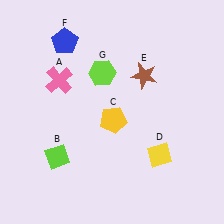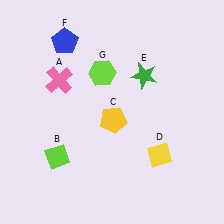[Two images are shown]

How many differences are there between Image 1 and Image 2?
There is 1 difference between the two images.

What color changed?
The star (E) changed from brown in Image 1 to green in Image 2.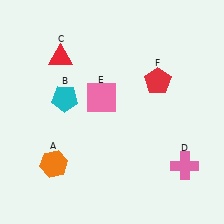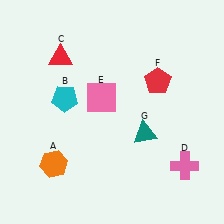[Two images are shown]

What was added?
A teal triangle (G) was added in Image 2.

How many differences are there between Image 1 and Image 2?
There is 1 difference between the two images.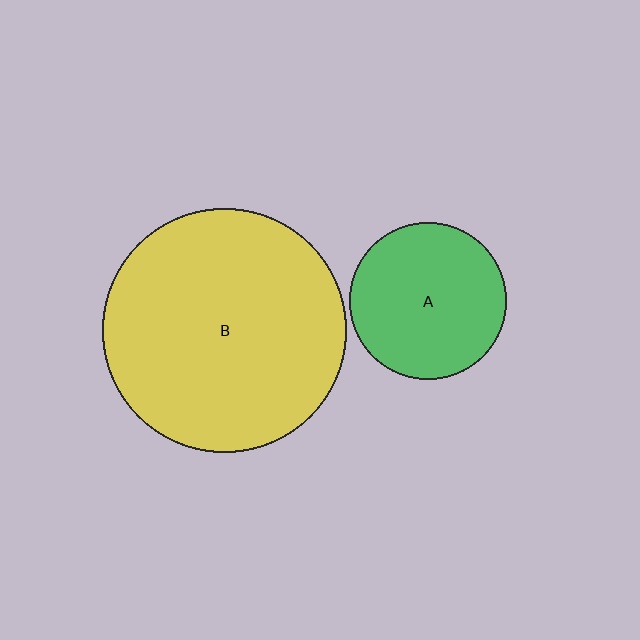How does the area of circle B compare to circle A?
Approximately 2.4 times.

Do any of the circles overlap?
No, none of the circles overlap.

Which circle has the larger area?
Circle B (yellow).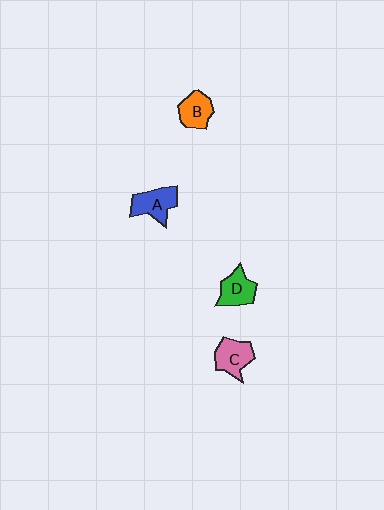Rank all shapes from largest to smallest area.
From largest to smallest: A (blue), C (pink), D (green), B (orange).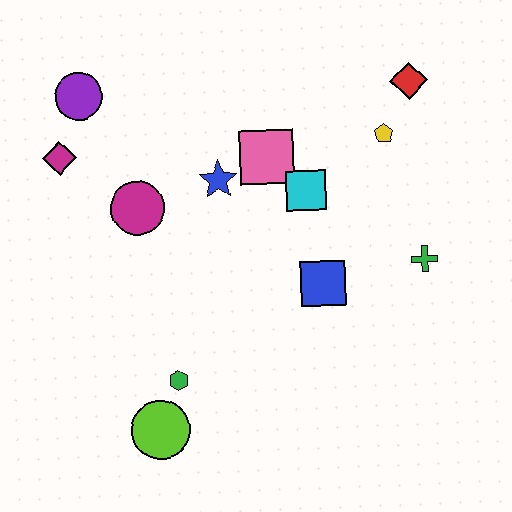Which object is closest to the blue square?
The cyan square is closest to the blue square.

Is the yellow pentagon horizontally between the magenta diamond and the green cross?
Yes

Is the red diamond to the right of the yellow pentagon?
Yes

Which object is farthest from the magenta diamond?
The green cross is farthest from the magenta diamond.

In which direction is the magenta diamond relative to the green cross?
The magenta diamond is to the left of the green cross.